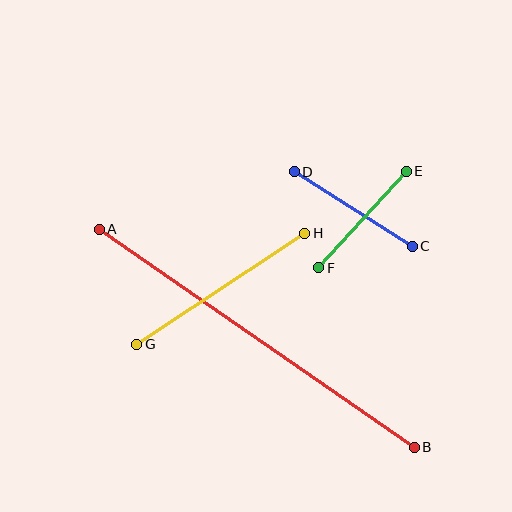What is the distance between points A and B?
The distance is approximately 383 pixels.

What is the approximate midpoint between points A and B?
The midpoint is at approximately (257, 338) pixels.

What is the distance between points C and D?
The distance is approximately 139 pixels.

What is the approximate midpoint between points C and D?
The midpoint is at approximately (353, 209) pixels.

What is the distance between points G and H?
The distance is approximately 201 pixels.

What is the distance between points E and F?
The distance is approximately 130 pixels.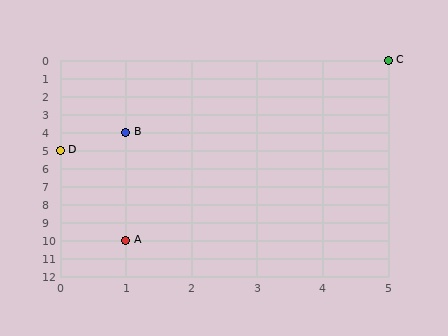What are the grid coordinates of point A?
Point A is at grid coordinates (1, 10).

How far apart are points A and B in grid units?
Points A and B are 6 rows apart.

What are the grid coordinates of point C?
Point C is at grid coordinates (5, 0).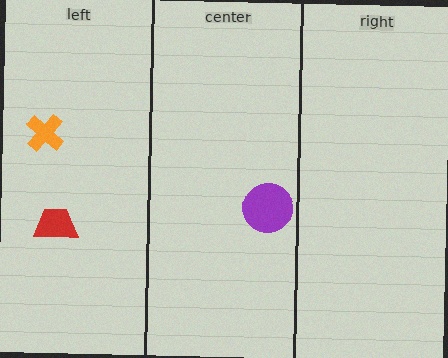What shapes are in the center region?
The purple circle.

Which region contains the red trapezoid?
The left region.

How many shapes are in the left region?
2.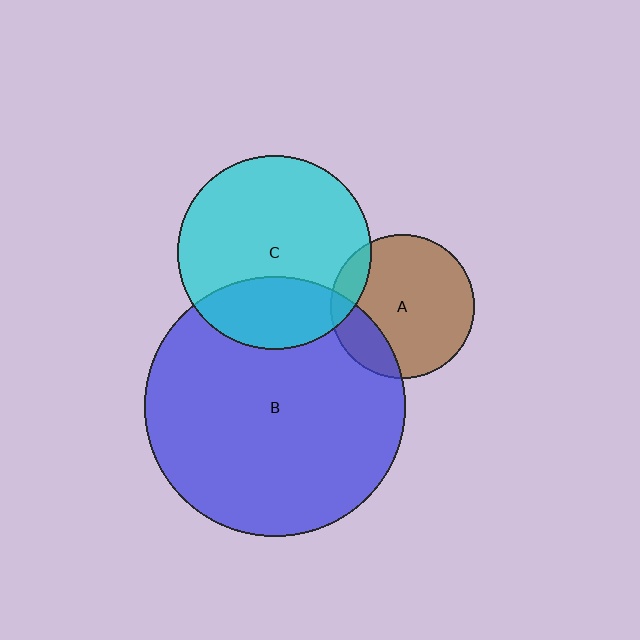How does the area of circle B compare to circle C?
Approximately 1.8 times.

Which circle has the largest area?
Circle B (blue).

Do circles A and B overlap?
Yes.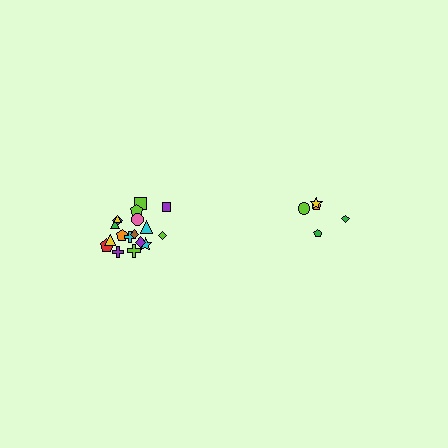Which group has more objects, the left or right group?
The left group.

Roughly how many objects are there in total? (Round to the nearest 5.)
Roughly 25 objects in total.